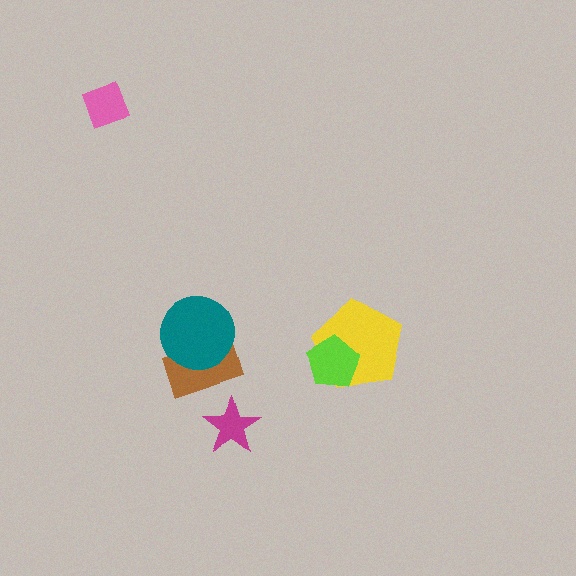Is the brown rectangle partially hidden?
Yes, it is partially covered by another shape.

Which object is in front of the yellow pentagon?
The lime pentagon is in front of the yellow pentagon.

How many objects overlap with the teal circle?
1 object overlaps with the teal circle.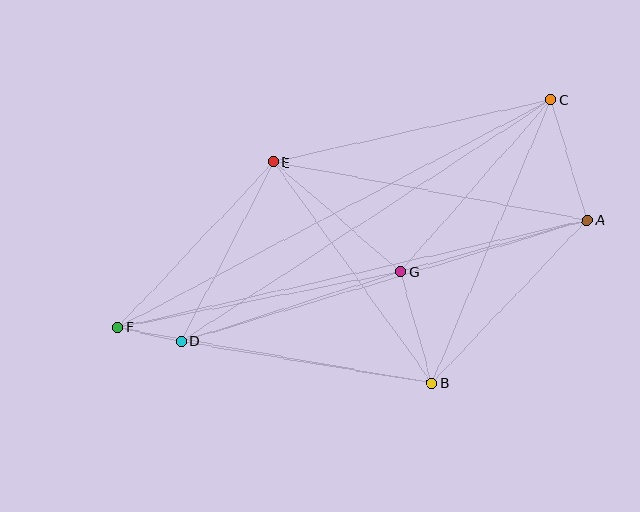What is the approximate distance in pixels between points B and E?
The distance between B and E is approximately 272 pixels.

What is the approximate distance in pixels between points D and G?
The distance between D and G is approximately 230 pixels.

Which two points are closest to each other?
Points D and F are closest to each other.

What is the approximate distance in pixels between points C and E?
The distance between C and E is approximately 284 pixels.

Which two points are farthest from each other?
Points C and F are farthest from each other.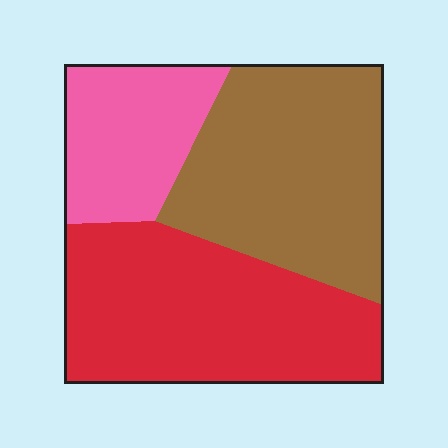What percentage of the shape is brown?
Brown covers around 40% of the shape.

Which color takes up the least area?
Pink, at roughly 20%.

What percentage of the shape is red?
Red covers around 40% of the shape.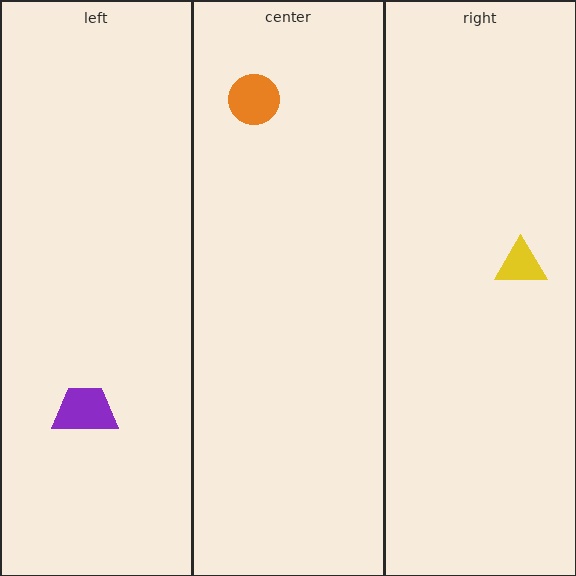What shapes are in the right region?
The yellow triangle.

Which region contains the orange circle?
The center region.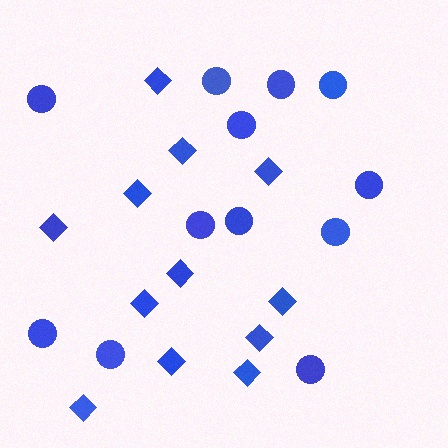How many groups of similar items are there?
There are 2 groups: one group of diamonds (12) and one group of circles (12).